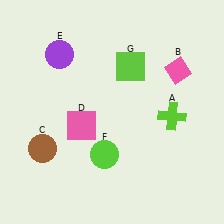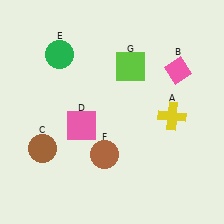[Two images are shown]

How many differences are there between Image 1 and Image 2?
There are 3 differences between the two images.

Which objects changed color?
A changed from lime to yellow. E changed from purple to green. F changed from lime to brown.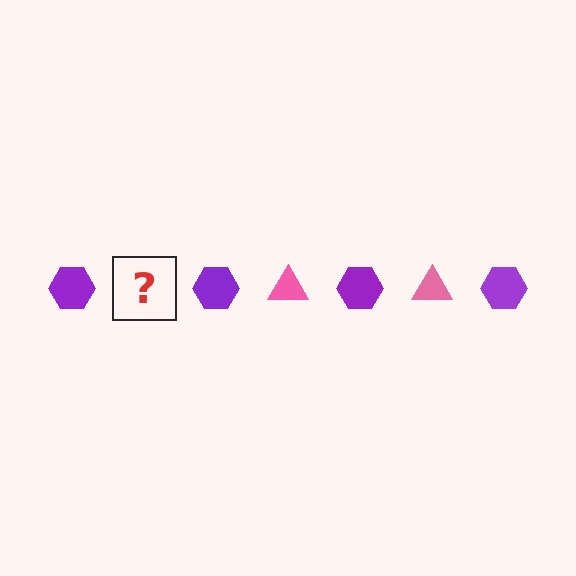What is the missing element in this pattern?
The missing element is a pink triangle.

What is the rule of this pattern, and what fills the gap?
The rule is that the pattern alternates between purple hexagon and pink triangle. The gap should be filled with a pink triangle.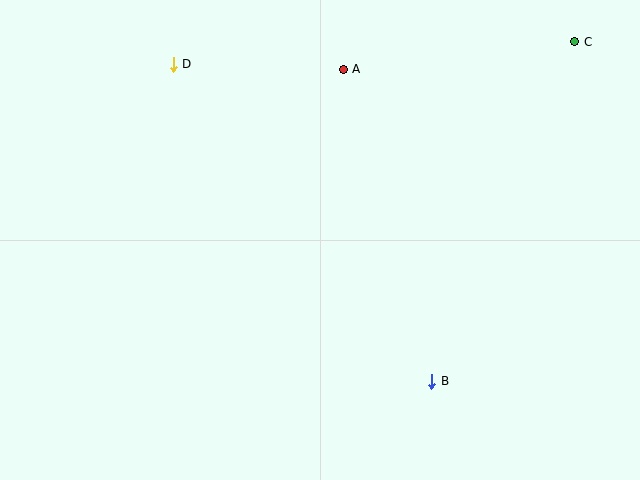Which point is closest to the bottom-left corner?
Point B is closest to the bottom-left corner.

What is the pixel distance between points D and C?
The distance between D and C is 402 pixels.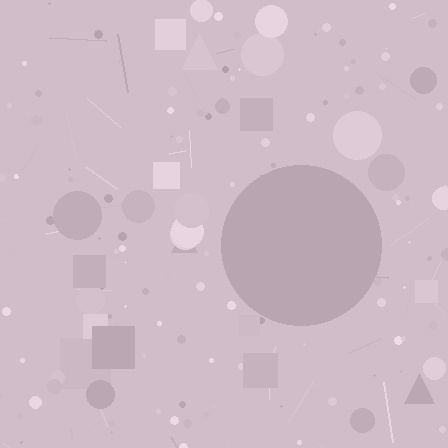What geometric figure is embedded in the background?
A circle is embedded in the background.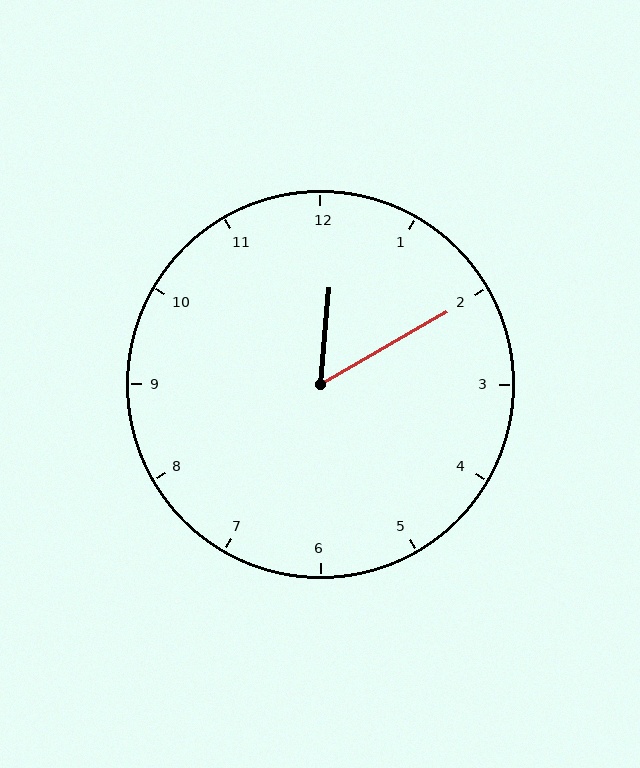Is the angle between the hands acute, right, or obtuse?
It is acute.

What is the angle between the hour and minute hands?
Approximately 55 degrees.